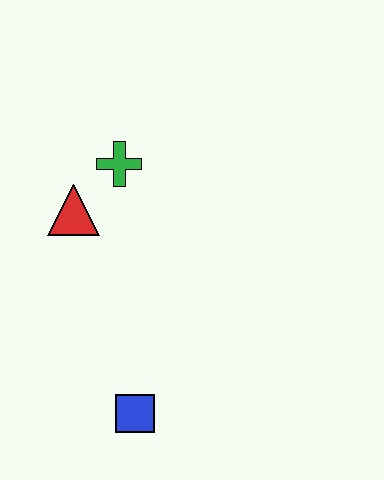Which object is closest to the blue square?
The red triangle is closest to the blue square.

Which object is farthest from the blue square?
The green cross is farthest from the blue square.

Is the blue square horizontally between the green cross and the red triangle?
No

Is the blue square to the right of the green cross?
Yes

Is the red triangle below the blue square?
No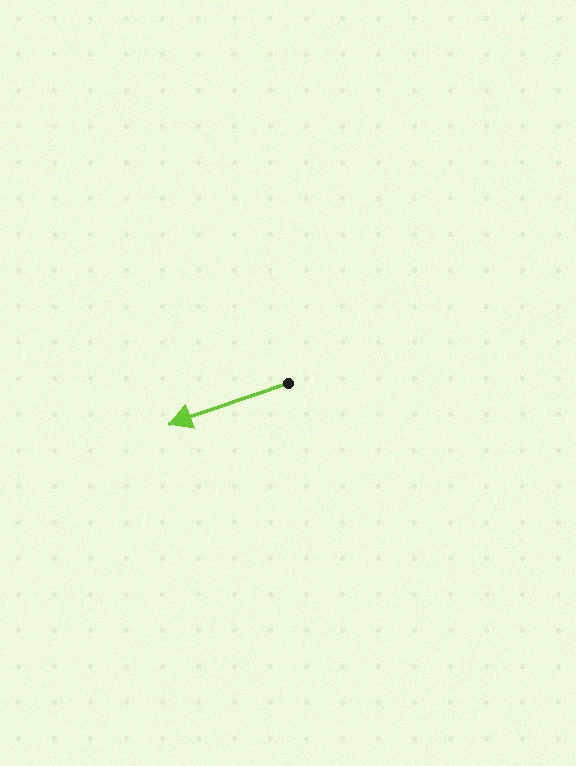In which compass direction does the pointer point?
West.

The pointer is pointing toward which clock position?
Roughly 8 o'clock.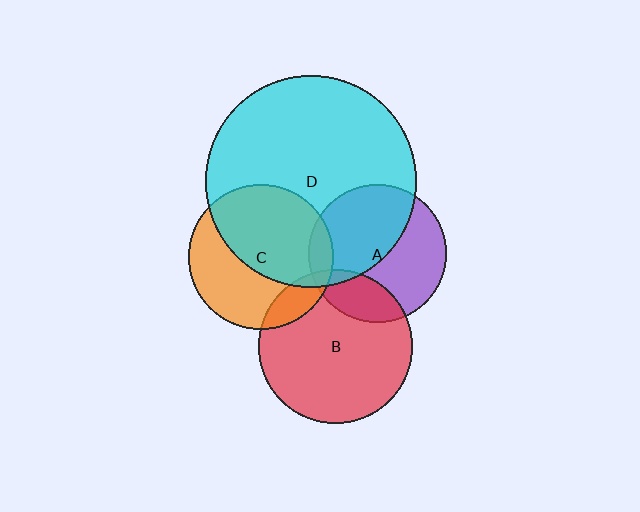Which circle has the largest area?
Circle D (cyan).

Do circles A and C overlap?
Yes.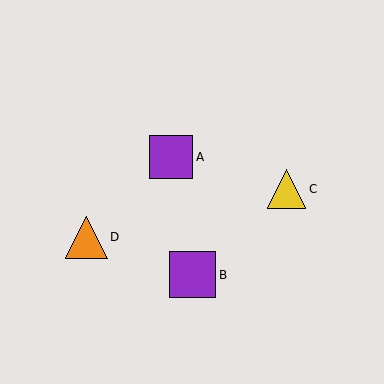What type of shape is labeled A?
Shape A is a purple square.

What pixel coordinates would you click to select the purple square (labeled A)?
Click at (171, 157) to select the purple square A.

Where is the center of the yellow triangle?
The center of the yellow triangle is at (287, 189).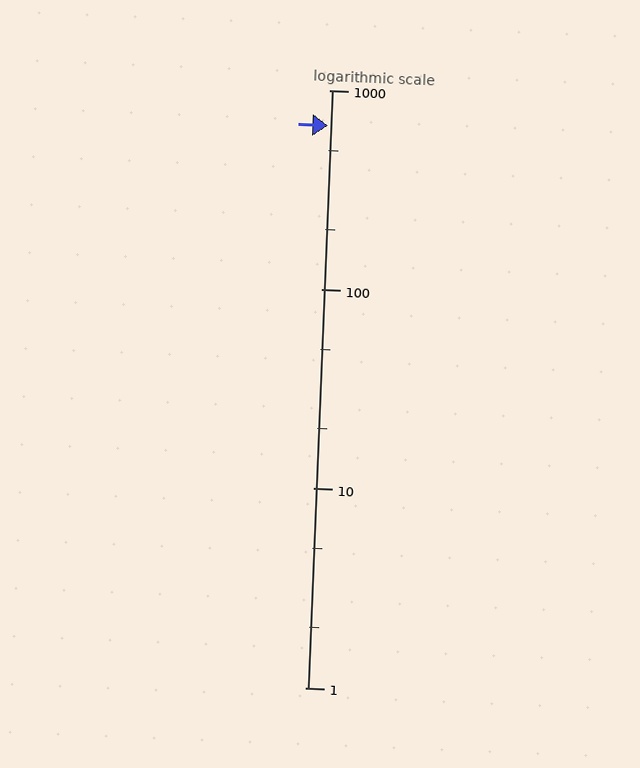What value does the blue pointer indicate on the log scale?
The pointer indicates approximately 660.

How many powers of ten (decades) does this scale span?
The scale spans 3 decades, from 1 to 1000.